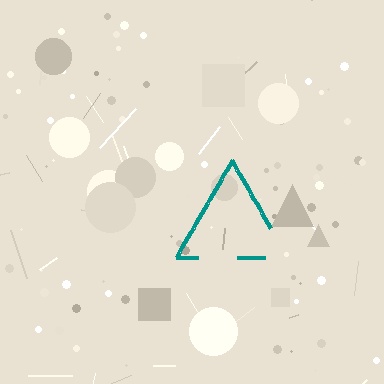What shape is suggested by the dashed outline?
The dashed outline suggests a triangle.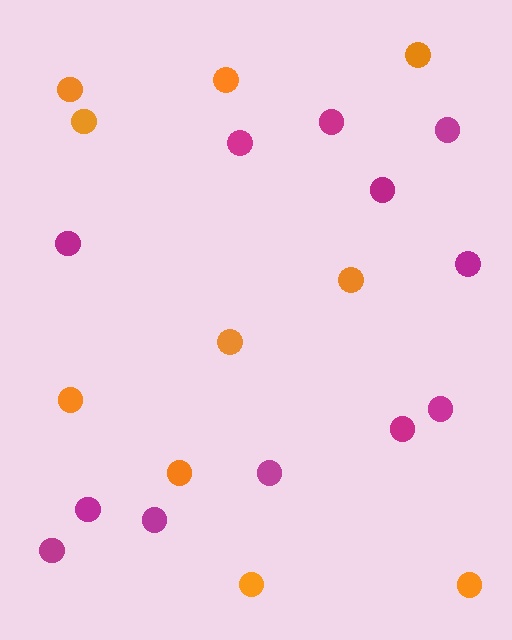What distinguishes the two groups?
There are 2 groups: one group of magenta circles (12) and one group of orange circles (10).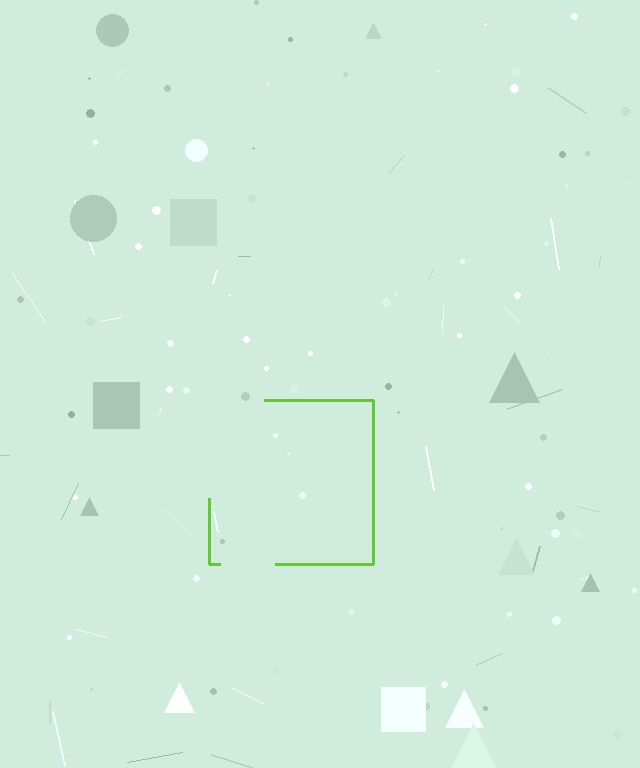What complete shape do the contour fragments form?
The contour fragments form a square.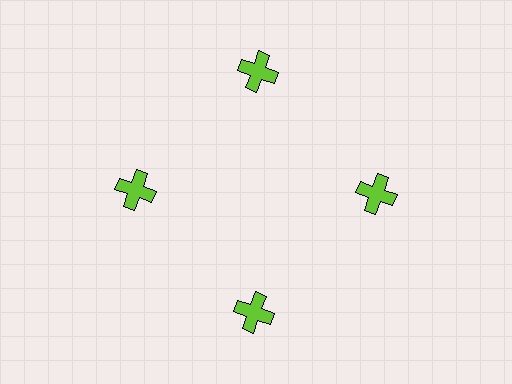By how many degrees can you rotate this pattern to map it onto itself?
The pattern maps onto itself every 90 degrees of rotation.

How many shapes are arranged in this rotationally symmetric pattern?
There are 4 shapes, arranged in 4 groups of 1.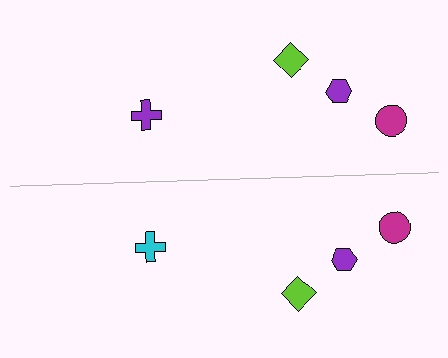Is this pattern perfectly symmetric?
No, the pattern is not perfectly symmetric. The cyan cross on the bottom side breaks the symmetry — its mirror counterpart is purple.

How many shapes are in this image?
There are 8 shapes in this image.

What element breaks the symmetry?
The cyan cross on the bottom side breaks the symmetry — its mirror counterpart is purple.